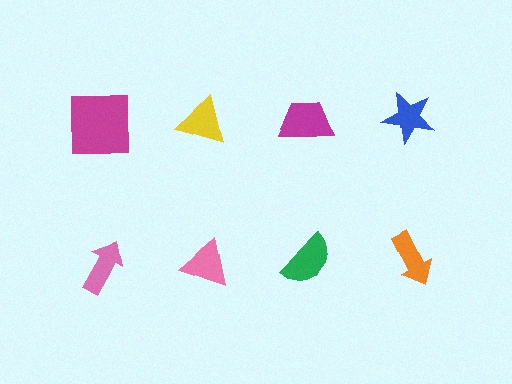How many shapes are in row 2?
4 shapes.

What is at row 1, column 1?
A magenta square.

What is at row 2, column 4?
An orange arrow.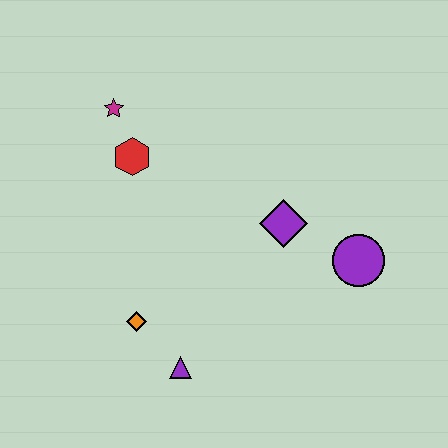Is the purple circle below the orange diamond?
No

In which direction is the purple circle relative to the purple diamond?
The purple circle is to the right of the purple diamond.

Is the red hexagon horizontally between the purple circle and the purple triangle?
No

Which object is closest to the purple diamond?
The purple circle is closest to the purple diamond.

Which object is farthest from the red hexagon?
The purple circle is farthest from the red hexagon.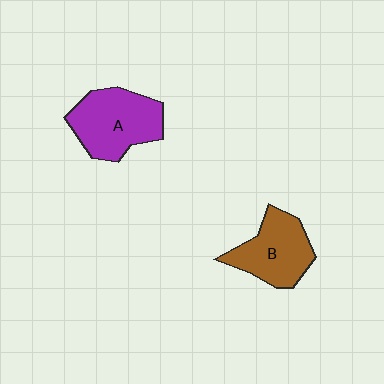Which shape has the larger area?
Shape A (purple).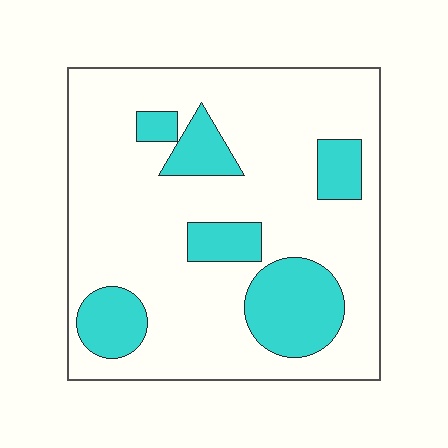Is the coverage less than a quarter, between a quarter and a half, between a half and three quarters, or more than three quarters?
Less than a quarter.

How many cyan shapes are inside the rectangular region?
6.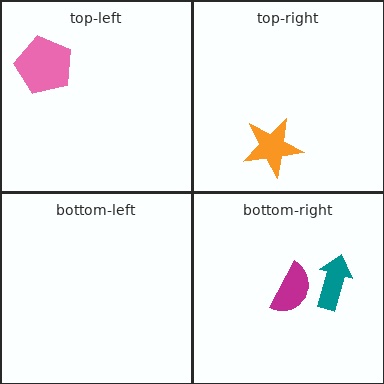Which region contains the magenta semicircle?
The bottom-right region.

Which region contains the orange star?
The top-right region.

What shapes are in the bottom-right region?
The teal arrow, the magenta semicircle.